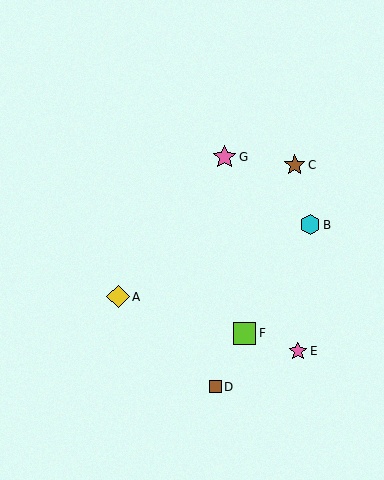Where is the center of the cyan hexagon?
The center of the cyan hexagon is at (310, 225).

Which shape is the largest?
The pink star (labeled G) is the largest.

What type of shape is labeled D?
Shape D is a brown square.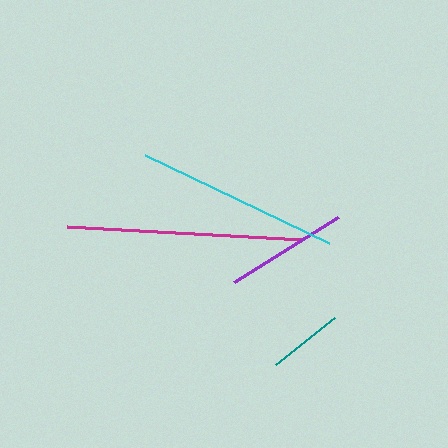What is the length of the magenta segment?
The magenta segment is approximately 236 pixels long.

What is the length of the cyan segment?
The cyan segment is approximately 204 pixels long.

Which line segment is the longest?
The magenta line is the longest at approximately 236 pixels.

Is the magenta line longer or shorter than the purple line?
The magenta line is longer than the purple line.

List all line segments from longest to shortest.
From longest to shortest: magenta, cyan, purple, teal.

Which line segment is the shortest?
The teal line is the shortest at approximately 75 pixels.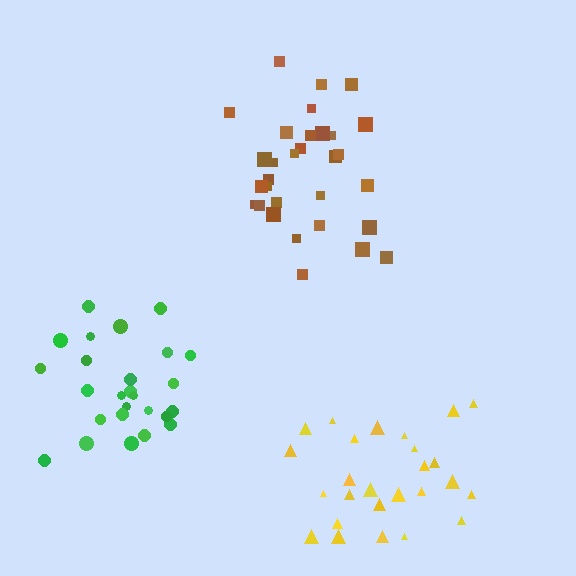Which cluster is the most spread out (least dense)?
Green.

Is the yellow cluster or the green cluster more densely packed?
Yellow.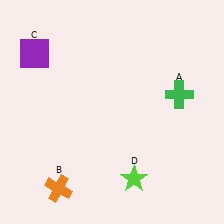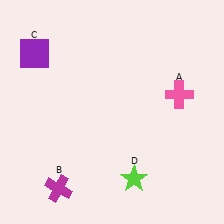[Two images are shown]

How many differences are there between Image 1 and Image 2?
There are 2 differences between the two images.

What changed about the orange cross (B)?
In Image 1, B is orange. In Image 2, it changed to magenta.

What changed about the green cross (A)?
In Image 1, A is green. In Image 2, it changed to pink.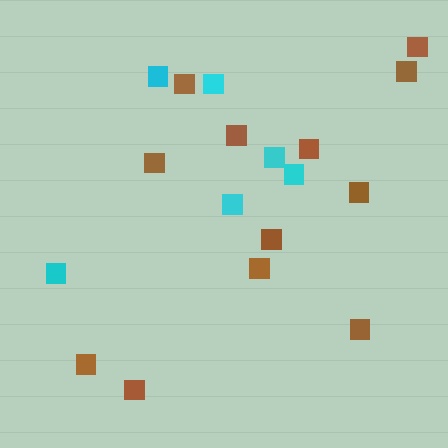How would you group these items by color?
There are 2 groups: one group of brown squares (12) and one group of cyan squares (6).